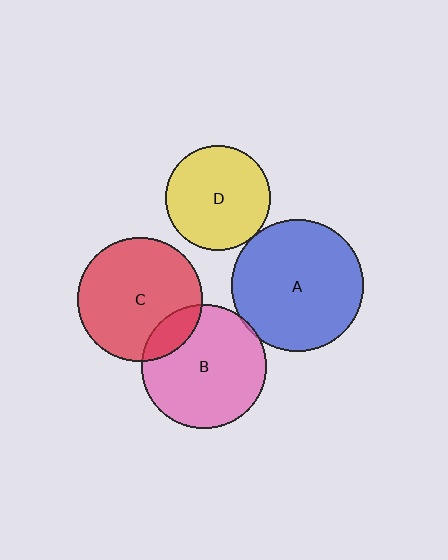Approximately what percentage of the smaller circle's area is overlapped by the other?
Approximately 5%.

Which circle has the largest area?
Circle A (blue).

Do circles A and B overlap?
Yes.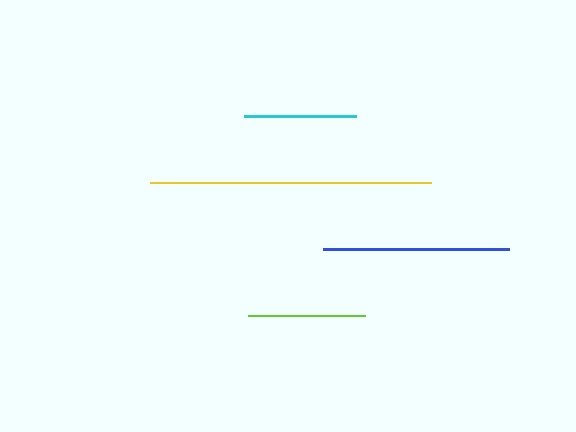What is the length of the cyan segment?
The cyan segment is approximately 112 pixels long.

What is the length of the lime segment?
The lime segment is approximately 117 pixels long.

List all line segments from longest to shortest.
From longest to shortest: yellow, blue, lime, cyan.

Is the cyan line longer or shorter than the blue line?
The blue line is longer than the cyan line.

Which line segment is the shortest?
The cyan line is the shortest at approximately 112 pixels.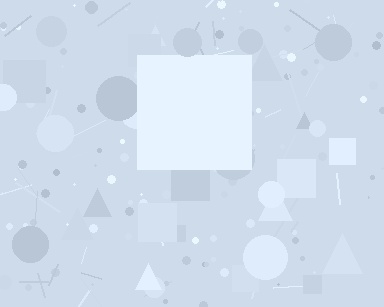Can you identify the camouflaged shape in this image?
The camouflaged shape is a square.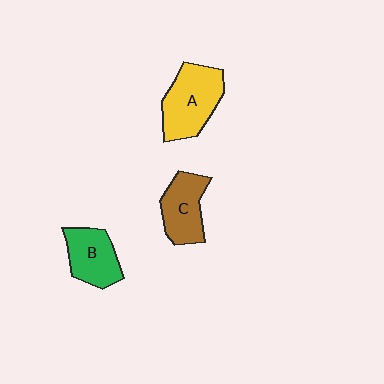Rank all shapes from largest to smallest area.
From largest to smallest: A (yellow), C (brown), B (green).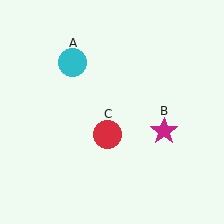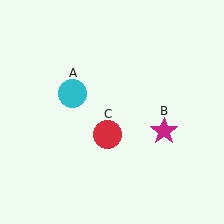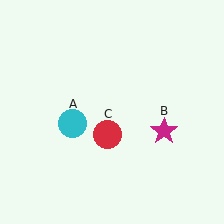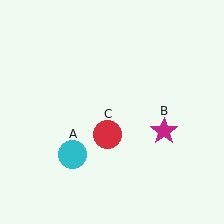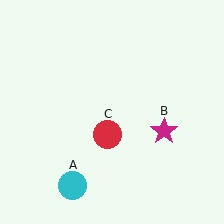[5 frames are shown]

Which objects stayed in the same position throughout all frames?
Magenta star (object B) and red circle (object C) remained stationary.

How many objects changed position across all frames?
1 object changed position: cyan circle (object A).